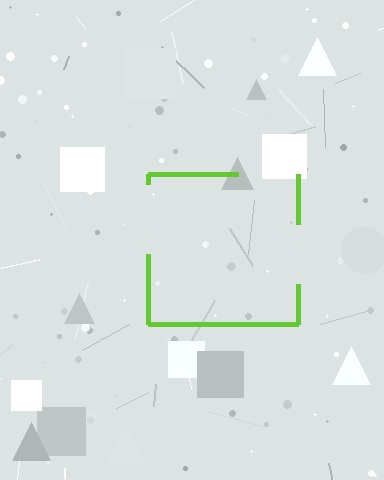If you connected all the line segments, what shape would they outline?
They would outline a square.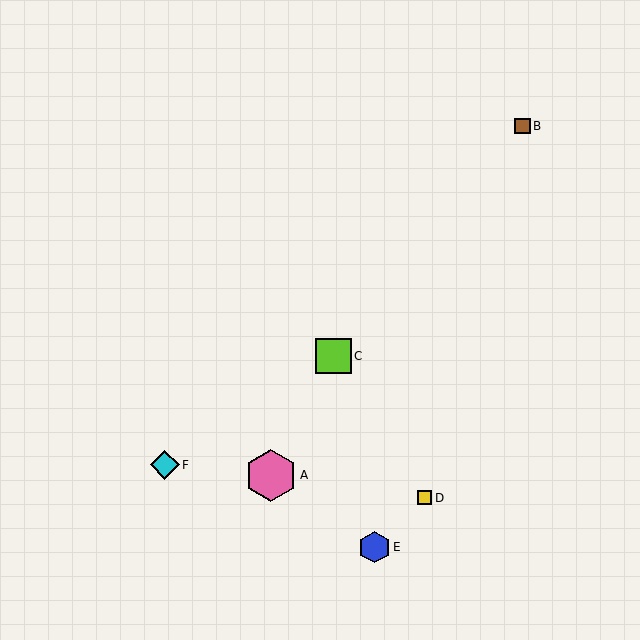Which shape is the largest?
The pink hexagon (labeled A) is the largest.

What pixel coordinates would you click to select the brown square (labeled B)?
Click at (522, 126) to select the brown square B.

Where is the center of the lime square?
The center of the lime square is at (333, 356).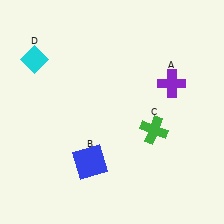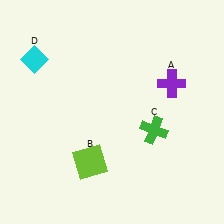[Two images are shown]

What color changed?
The square (B) changed from blue in Image 1 to lime in Image 2.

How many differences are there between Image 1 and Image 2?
There is 1 difference between the two images.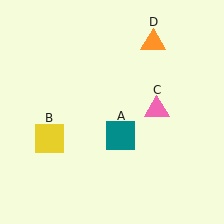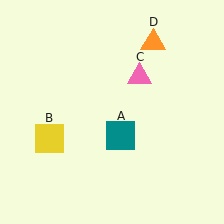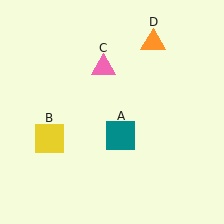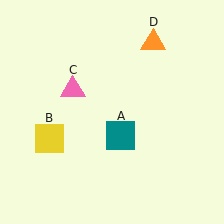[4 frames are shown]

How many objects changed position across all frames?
1 object changed position: pink triangle (object C).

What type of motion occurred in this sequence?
The pink triangle (object C) rotated counterclockwise around the center of the scene.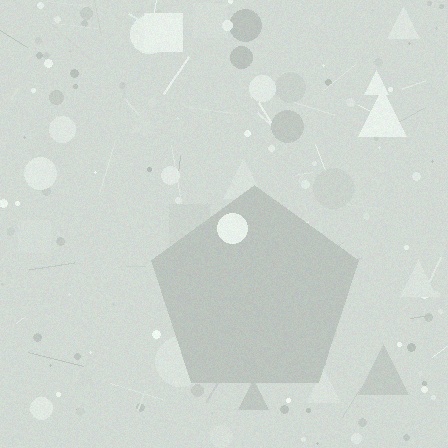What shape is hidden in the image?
A pentagon is hidden in the image.